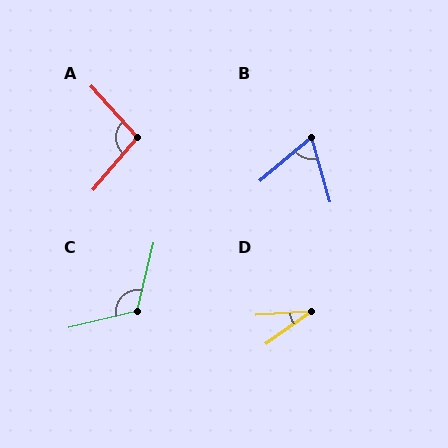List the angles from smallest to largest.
D (32°), B (66°), A (98°), C (117°).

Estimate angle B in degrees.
Approximately 66 degrees.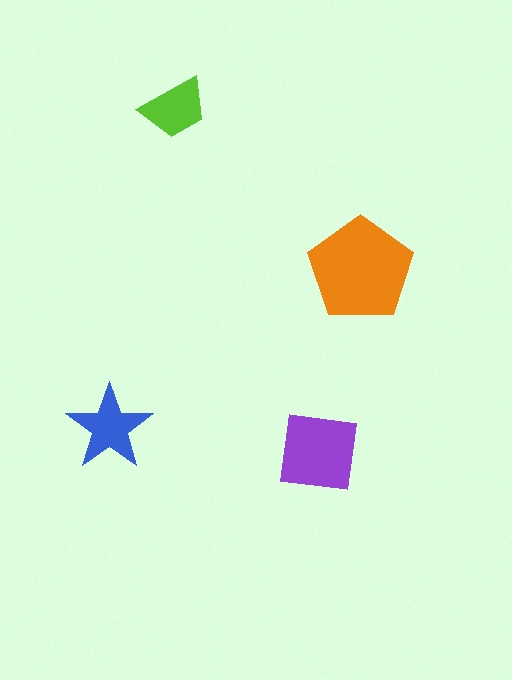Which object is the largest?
The orange pentagon.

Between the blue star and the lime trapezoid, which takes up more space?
The blue star.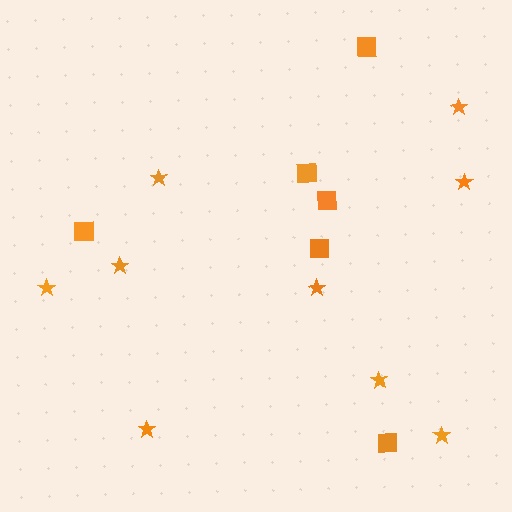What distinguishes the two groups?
There are 2 groups: one group of squares (6) and one group of stars (9).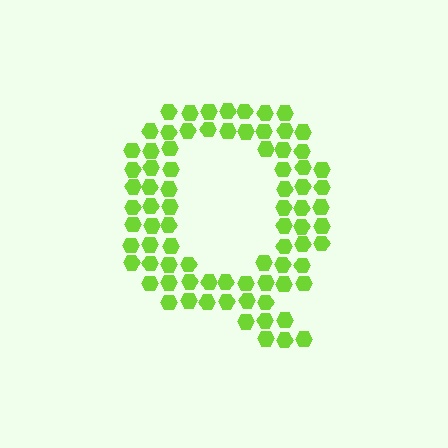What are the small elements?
The small elements are hexagons.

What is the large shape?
The large shape is the letter Q.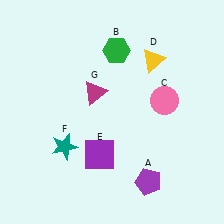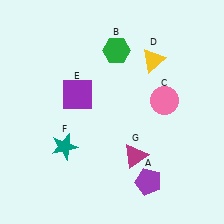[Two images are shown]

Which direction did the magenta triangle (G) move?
The magenta triangle (G) moved down.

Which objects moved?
The objects that moved are: the purple square (E), the magenta triangle (G).